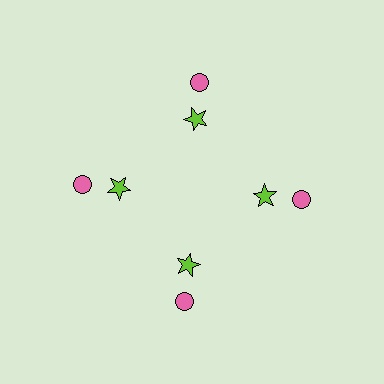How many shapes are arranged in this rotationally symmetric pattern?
There are 8 shapes, arranged in 4 groups of 2.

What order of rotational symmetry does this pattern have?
This pattern has 4-fold rotational symmetry.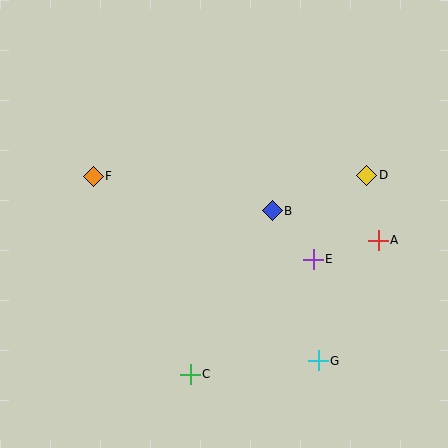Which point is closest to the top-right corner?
Point D is closest to the top-right corner.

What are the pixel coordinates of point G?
Point G is at (318, 361).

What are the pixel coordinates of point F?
Point F is at (93, 176).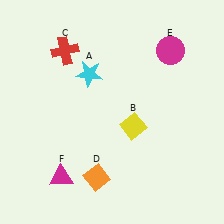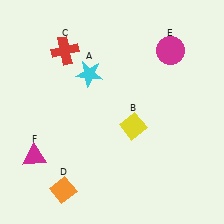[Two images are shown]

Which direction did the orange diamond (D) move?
The orange diamond (D) moved left.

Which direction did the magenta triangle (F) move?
The magenta triangle (F) moved left.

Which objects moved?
The objects that moved are: the orange diamond (D), the magenta triangle (F).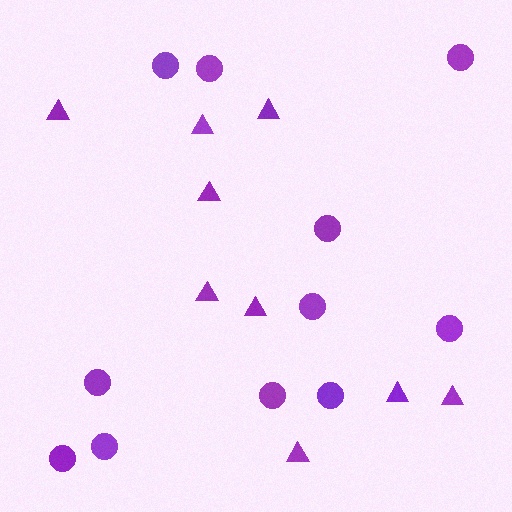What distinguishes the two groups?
There are 2 groups: one group of triangles (9) and one group of circles (11).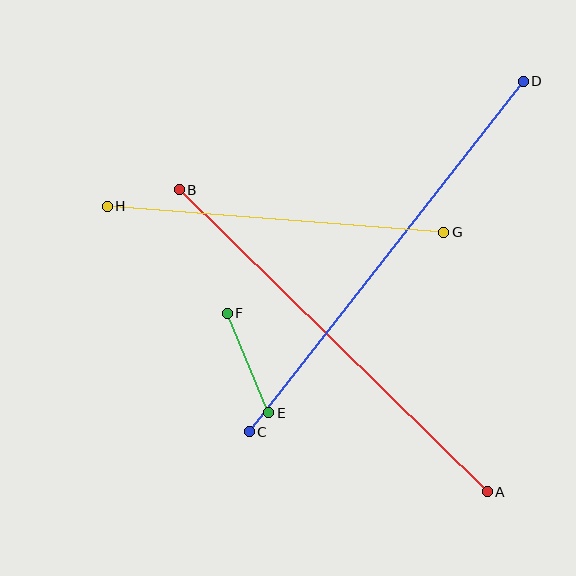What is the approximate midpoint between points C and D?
The midpoint is at approximately (386, 256) pixels.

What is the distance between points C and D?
The distance is approximately 444 pixels.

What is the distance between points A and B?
The distance is approximately 431 pixels.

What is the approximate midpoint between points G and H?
The midpoint is at approximately (275, 219) pixels.